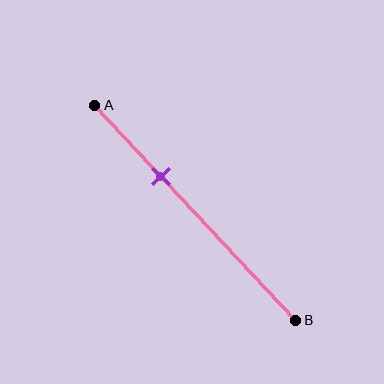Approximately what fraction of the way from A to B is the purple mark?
The purple mark is approximately 35% of the way from A to B.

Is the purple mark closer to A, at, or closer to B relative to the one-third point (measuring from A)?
The purple mark is approximately at the one-third point of segment AB.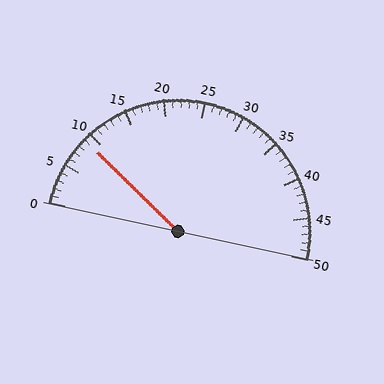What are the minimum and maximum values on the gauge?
The gauge ranges from 0 to 50.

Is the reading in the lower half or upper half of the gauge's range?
The reading is in the lower half of the range (0 to 50).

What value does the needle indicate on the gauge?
The needle indicates approximately 9.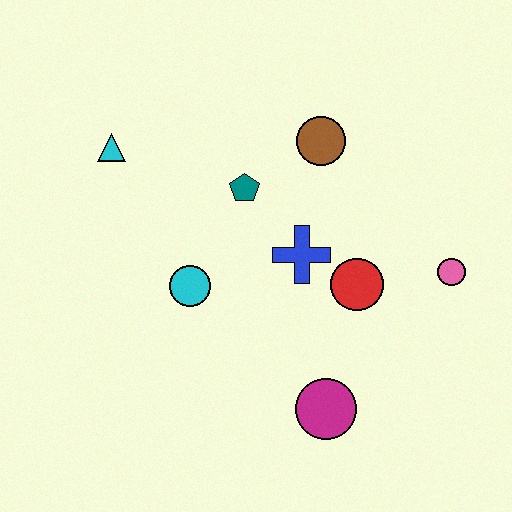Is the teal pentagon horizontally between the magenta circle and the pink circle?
No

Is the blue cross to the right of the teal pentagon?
Yes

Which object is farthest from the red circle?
The cyan triangle is farthest from the red circle.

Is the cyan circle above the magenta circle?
Yes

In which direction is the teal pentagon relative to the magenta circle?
The teal pentagon is above the magenta circle.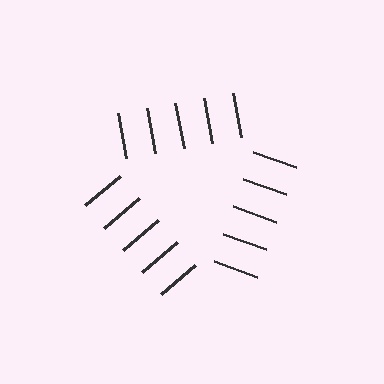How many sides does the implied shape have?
3 sides — the line-ends trace a triangle.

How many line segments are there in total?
15 — 5 along each of the 3 edges.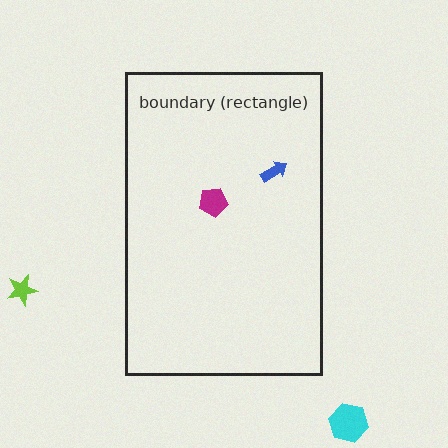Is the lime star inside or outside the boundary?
Outside.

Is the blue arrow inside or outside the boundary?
Inside.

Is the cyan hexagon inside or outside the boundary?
Outside.